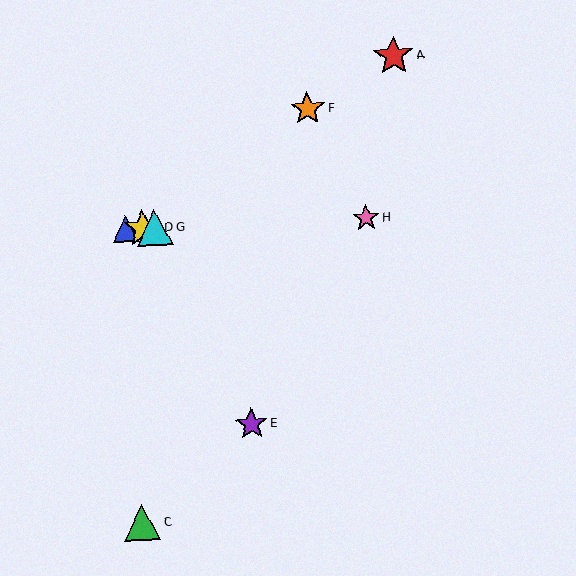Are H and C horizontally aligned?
No, H is at y≈218 and C is at y≈523.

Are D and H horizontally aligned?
Yes, both are at y≈228.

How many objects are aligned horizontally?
4 objects (B, D, G, H) are aligned horizontally.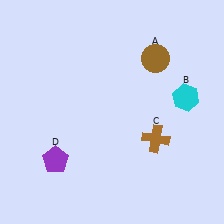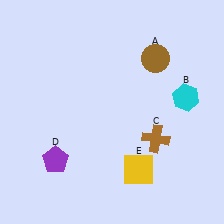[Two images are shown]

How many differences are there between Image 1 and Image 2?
There is 1 difference between the two images.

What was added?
A yellow square (E) was added in Image 2.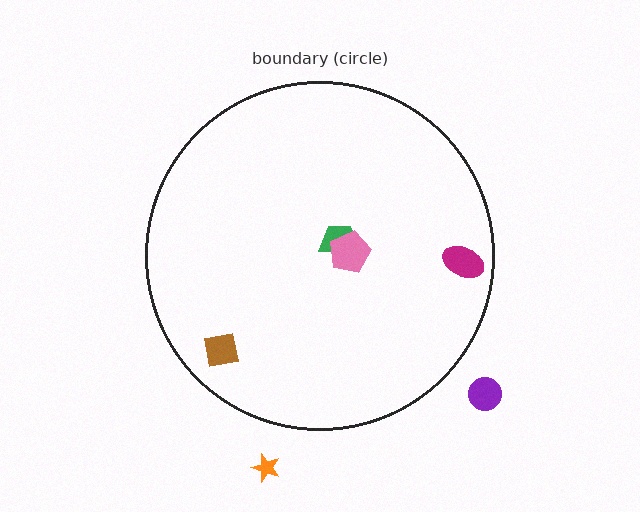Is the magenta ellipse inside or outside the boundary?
Inside.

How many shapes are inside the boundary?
4 inside, 2 outside.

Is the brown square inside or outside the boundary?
Inside.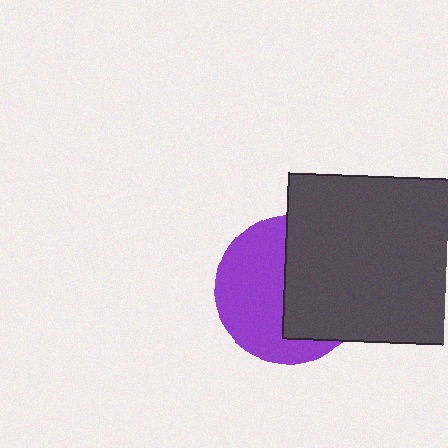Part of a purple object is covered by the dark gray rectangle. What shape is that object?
It is a circle.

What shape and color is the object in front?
The object in front is a dark gray rectangle.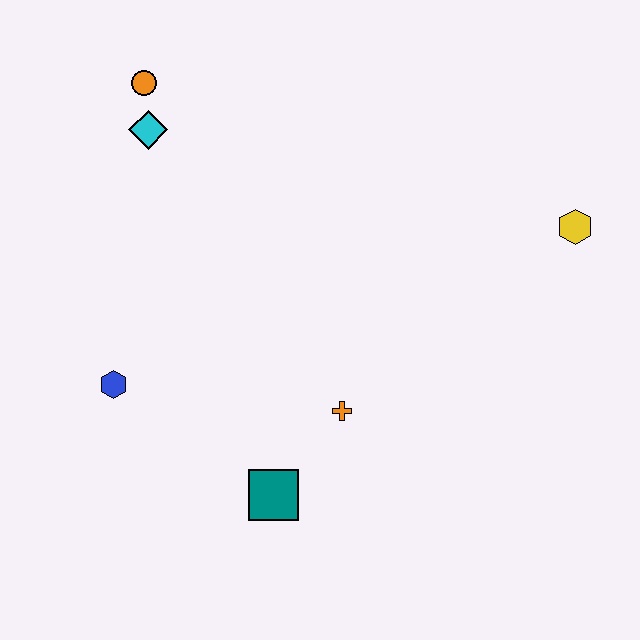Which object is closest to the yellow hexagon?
The orange cross is closest to the yellow hexagon.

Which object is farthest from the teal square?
The orange circle is farthest from the teal square.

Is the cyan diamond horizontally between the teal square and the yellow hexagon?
No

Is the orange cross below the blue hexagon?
Yes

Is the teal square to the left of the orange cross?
Yes